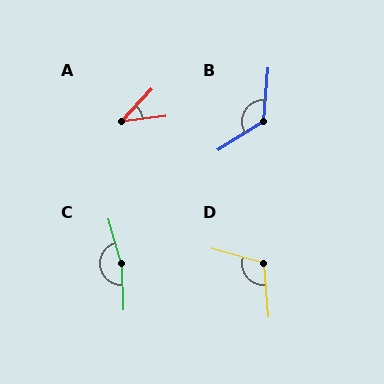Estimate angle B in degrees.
Approximately 127 degrees.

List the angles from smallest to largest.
A (40°), D (110°), B (127°), C (166°).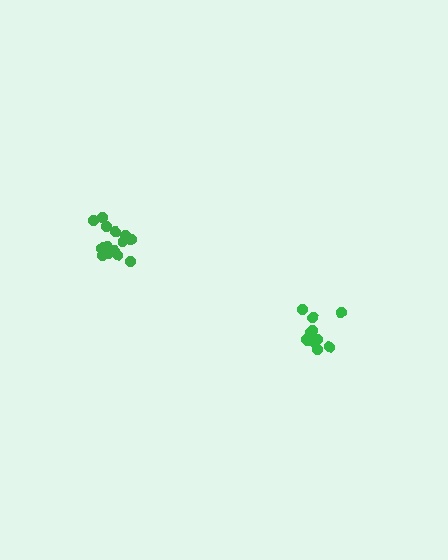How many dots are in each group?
Group 1: 11 dots, Group 2: 16 dots (27 total).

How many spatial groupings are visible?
There are 2 spatial groupings.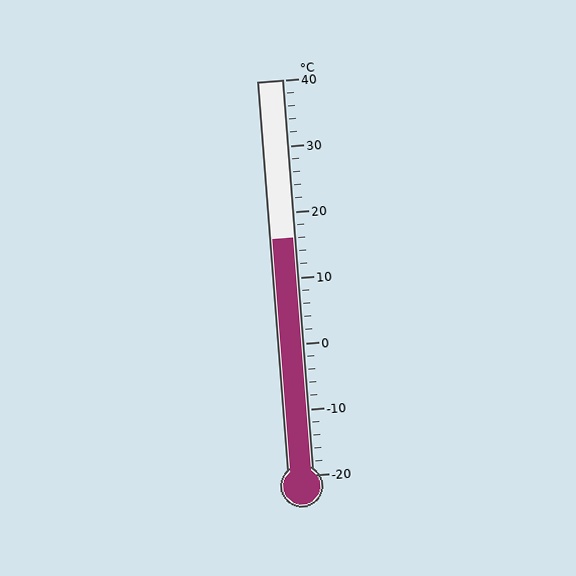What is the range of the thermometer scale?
The thermometer scale ranges from -20°C to 40°C.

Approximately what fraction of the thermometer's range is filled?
The thermometer is filled to approximately 60% of its range.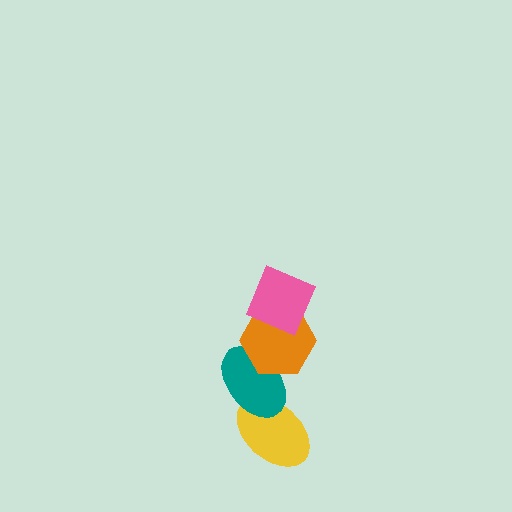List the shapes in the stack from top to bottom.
From top to bottom: the pink diamond, the orange hexagon, the teal ellipse, the yellow ellipse.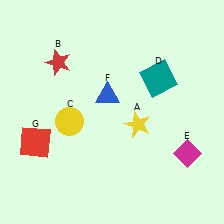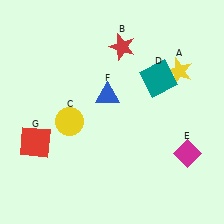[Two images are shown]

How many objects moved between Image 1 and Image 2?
2 objects moved between the two images.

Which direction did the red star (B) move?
The red star (B) moved right.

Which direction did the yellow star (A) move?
The yellow star (A) moved up.